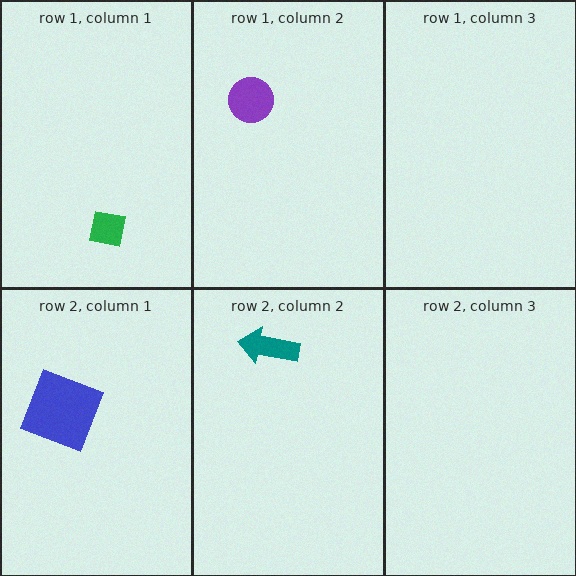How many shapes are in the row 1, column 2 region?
1.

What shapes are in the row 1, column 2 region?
The purple circle.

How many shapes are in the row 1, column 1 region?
1.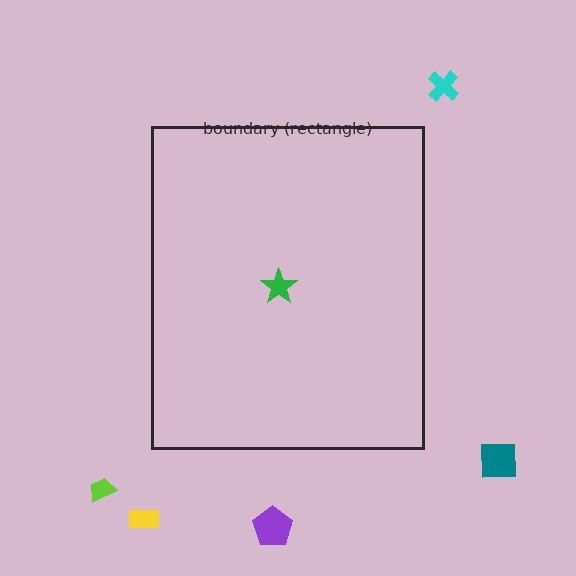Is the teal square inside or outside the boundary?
Outside.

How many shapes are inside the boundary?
1 inside, 5 outside.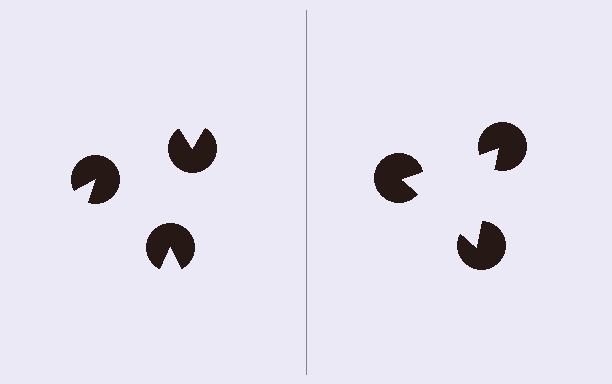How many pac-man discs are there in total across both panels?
6 — 3 on each side.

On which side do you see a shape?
An illusory triangle appears on the right side. On the left side the wedge cuts are rotated, so no coherent shape forms.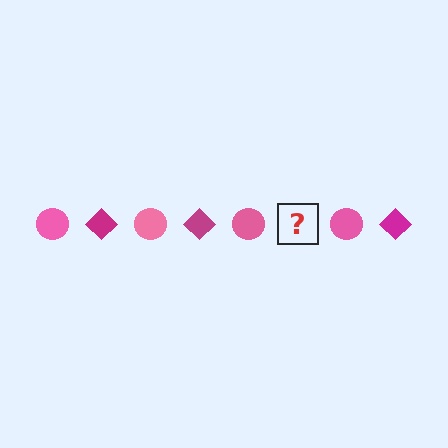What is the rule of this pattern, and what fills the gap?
The rule is that the pattern alternates between pink circle and magenta diamond. The gap should be filled with a magenta diamond.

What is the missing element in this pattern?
The missing element is a magenta diamond.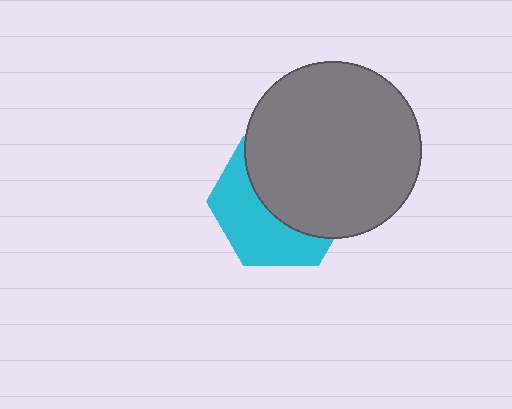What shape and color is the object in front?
The object in front is a gray circle.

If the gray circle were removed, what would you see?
You would see the complete cyan hexagon.